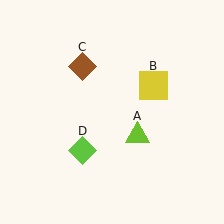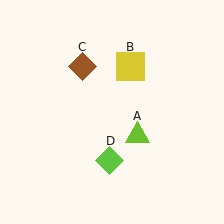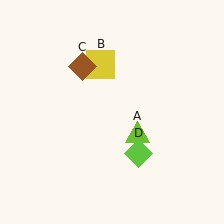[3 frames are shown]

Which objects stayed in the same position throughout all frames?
Lime triangle (object A) and brown diamond (object C) remained stationary.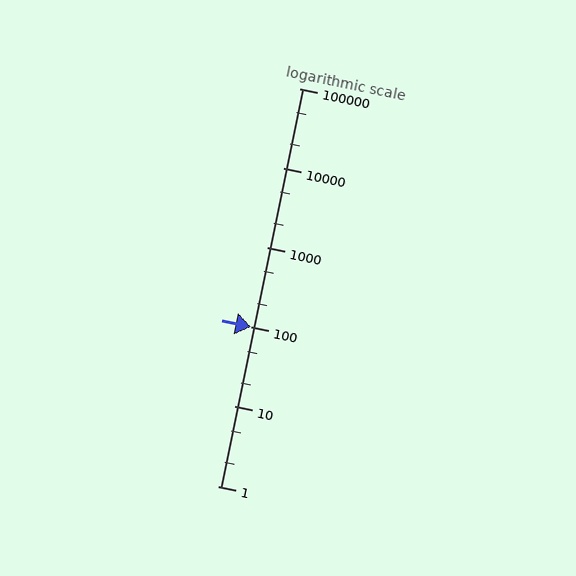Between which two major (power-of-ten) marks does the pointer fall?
The pointer is between 100 and 1000.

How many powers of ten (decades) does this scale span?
The scale spans 5 decades, from 1 to 100000.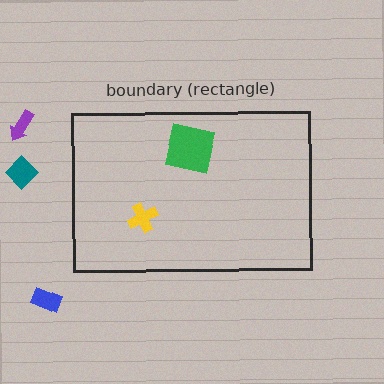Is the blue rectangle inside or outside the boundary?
Outside.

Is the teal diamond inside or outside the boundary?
Outside.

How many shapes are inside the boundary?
2 inside, 3 outside.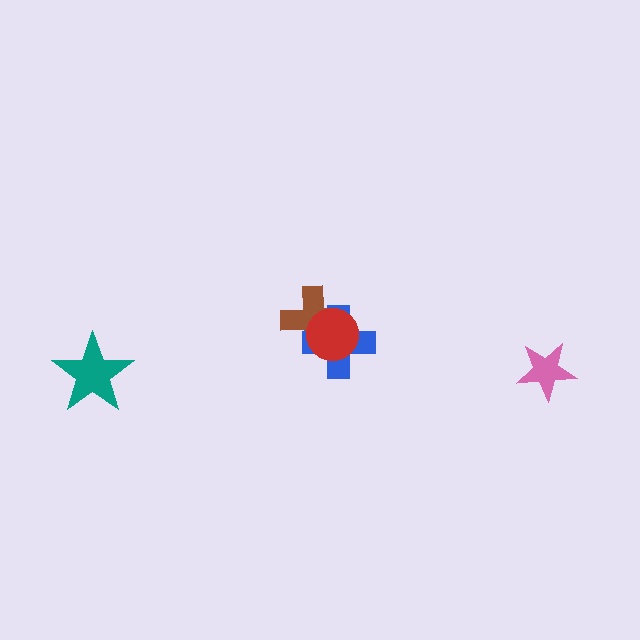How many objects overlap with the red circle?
2 objects overlap with the red circle.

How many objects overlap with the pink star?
0 objects overlap with the pink star.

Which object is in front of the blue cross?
The red circle is in front of the blue cross.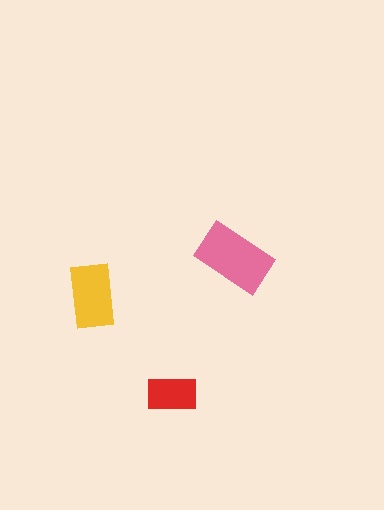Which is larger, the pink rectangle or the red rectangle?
The pink one.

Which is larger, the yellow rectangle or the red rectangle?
The yellow one.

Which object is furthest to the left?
The yellow rectangle is leftmost.